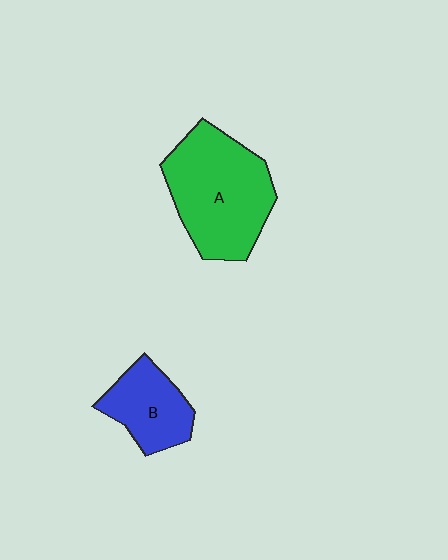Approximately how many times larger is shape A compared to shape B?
Approximately 1.9 times.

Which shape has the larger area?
Shape A (green).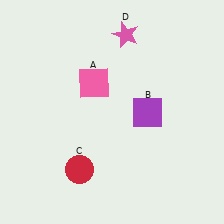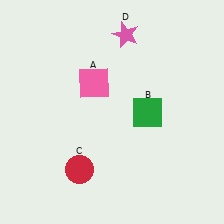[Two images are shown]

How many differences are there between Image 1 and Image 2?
There is 1 difference between the two images.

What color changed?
The square (B) changed from purple in Image 1 to green in Image 2.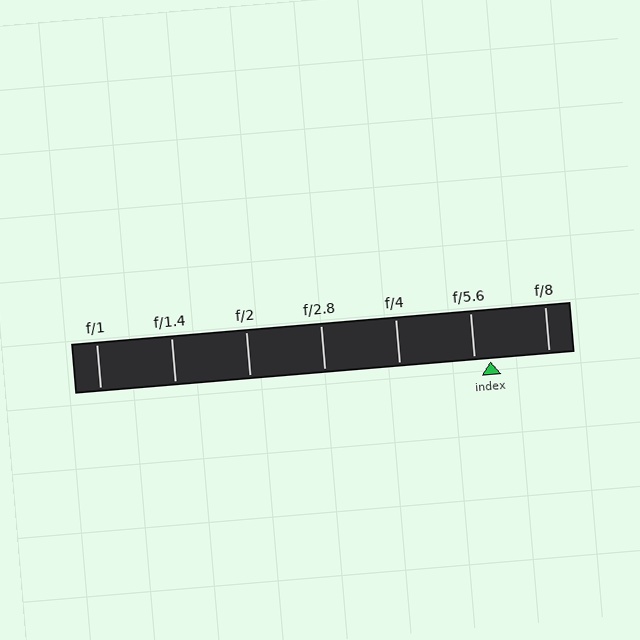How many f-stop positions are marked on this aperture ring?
There are 7 f-stop positions marked.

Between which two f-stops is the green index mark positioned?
The index mark is between f/5.6 and f/8.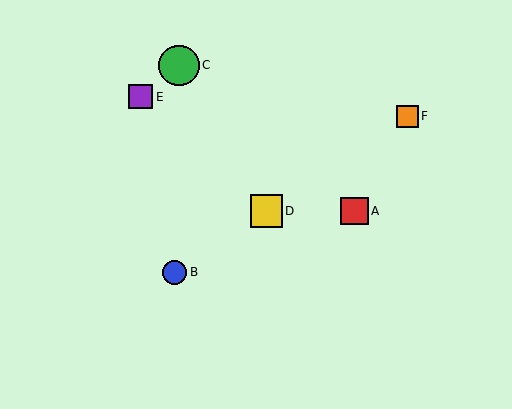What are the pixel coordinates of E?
Object E is at (140, 97).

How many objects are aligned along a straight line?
3 objects (B, D, F) are aligned along a straight line.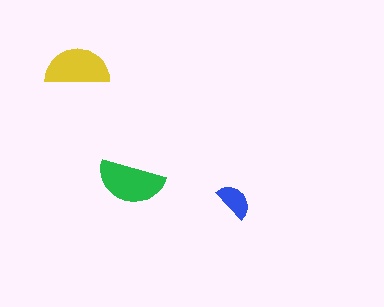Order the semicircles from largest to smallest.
the green one, the yellow one, the blue one.